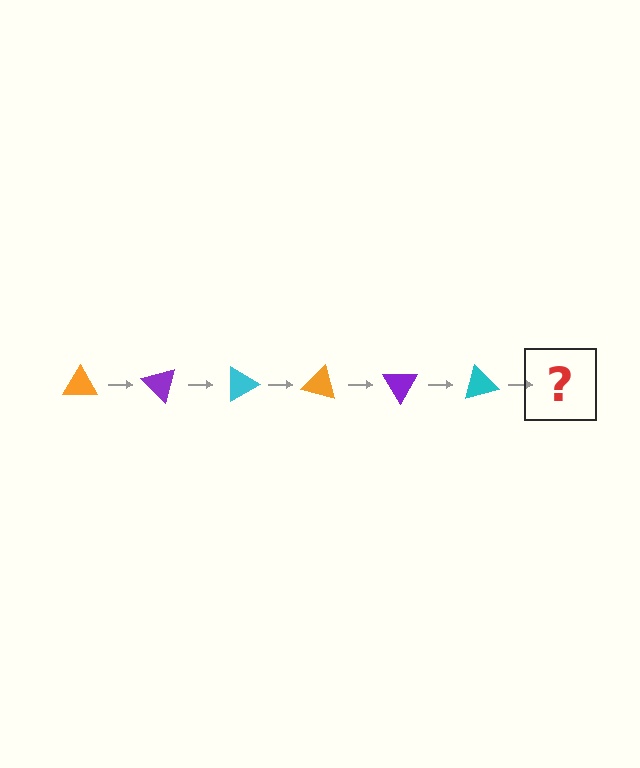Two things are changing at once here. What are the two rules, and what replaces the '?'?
The two rules are that it rotates 45 degrees each step and the color cycles through orange, purple, and cyan. The '?' should be an orange triangle, rotated 270 degrees from the start.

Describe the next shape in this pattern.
It should be an orange triangle, rotated 270 degrees from the start.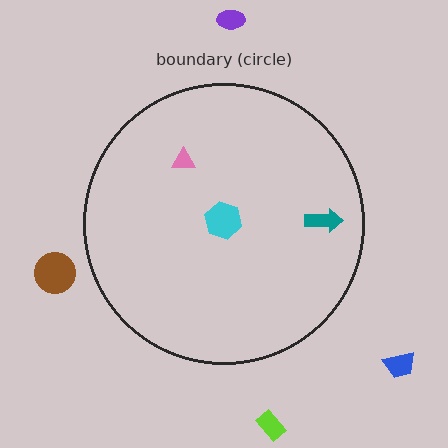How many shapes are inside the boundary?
3 inside, 4 outside.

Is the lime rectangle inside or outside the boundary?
Outside.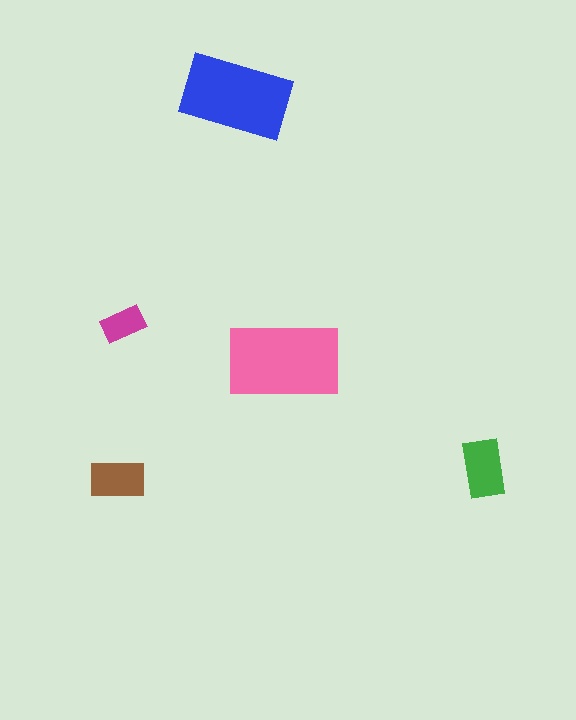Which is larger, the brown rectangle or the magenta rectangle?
The brown one.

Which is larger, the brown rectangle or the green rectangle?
The green one.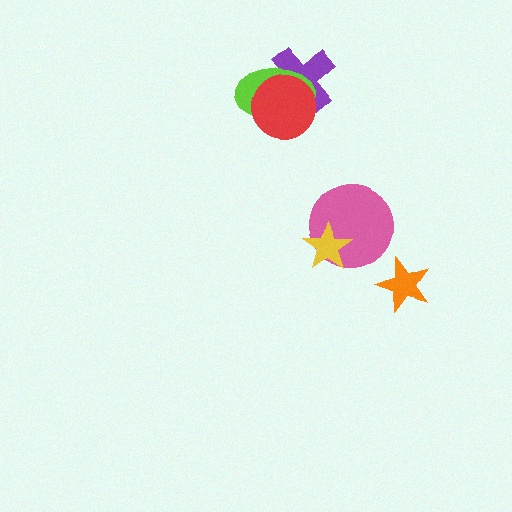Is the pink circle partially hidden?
Yes, it is partially covered by another shape.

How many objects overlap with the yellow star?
1 object overlaps with the yellow star.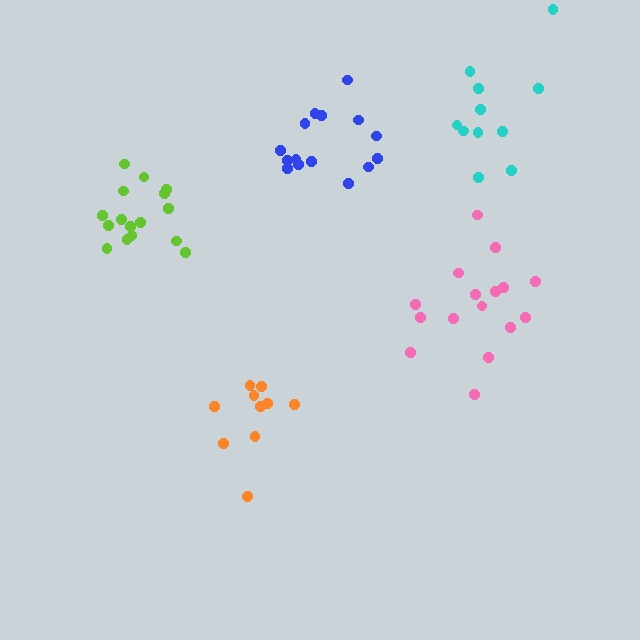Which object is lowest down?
The orange cluster is bottommost.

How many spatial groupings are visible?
There are 5 spatial groupings.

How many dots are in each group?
Group 1: 15 dots, Group 2: 16 dots, Group 3: 16 dots, Group 4: 11 dots, Group 5: 10 dots (68 total).